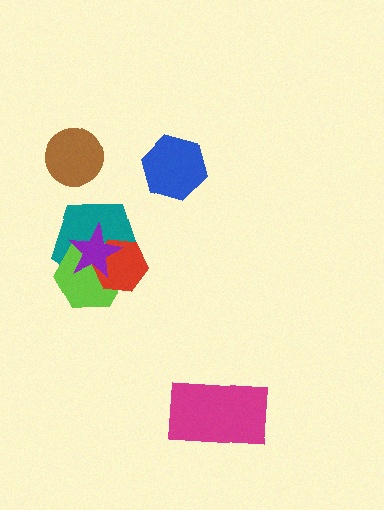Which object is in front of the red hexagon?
The purple star is in front of the red hexagon.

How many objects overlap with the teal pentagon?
3 objects overlap with the teal pentagon.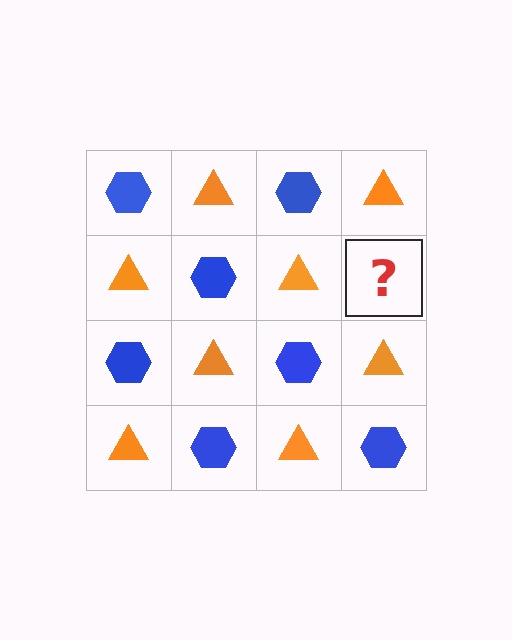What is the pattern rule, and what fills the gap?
The rule is that it alternates blue hexagon and orange triangle in a checkerboard pattern. The gap should be filled with a blue hexagon.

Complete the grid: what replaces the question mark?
The question mark should be replaced with a blue hexagon.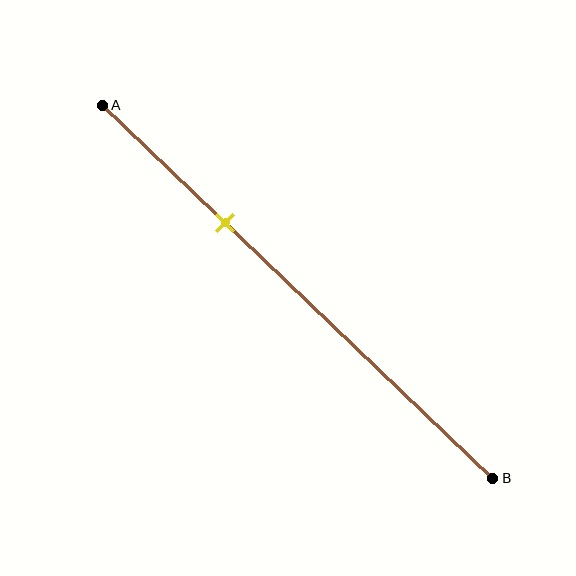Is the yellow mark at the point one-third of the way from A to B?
Yes, the mark is approximately at the one-third point.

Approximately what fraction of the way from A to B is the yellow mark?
The yellow mark is approximately 30% of the way from A to B.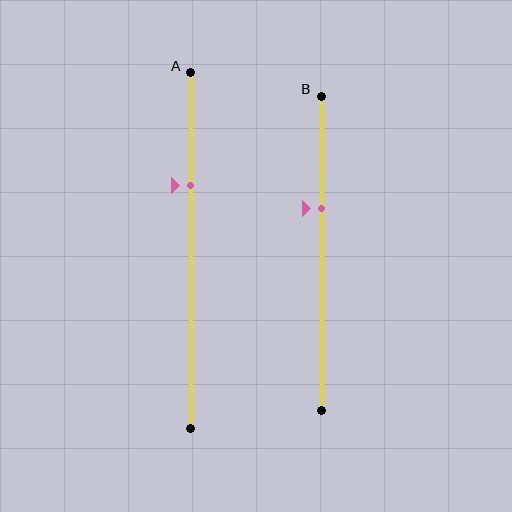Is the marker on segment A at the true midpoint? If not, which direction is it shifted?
No, the marker on segment A is shifted upward by about 18% of the segment length.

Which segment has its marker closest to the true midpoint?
Segment B has its marker closest to the true midpoint.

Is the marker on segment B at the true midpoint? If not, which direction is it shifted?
No, the marker on segment B is shifted upward by about 14% of the segment length.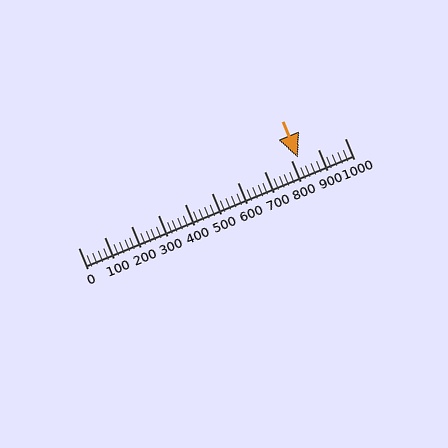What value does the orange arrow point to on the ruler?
The orange arrow points to approximately 823.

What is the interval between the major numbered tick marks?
The major tick marks are spaced 100 units apart.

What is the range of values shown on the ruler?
The ruler shows values from 0 to 1000.